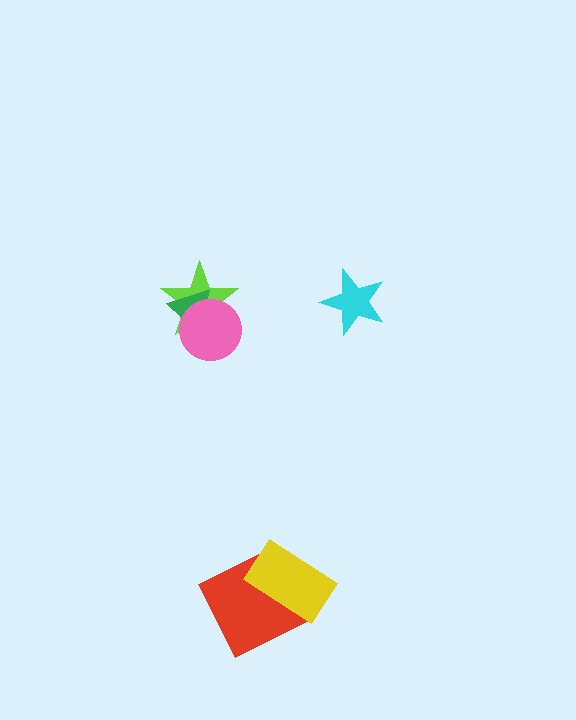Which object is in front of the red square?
The yellow rectangle is in front of the red square.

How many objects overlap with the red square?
1 object overlaps with the red square.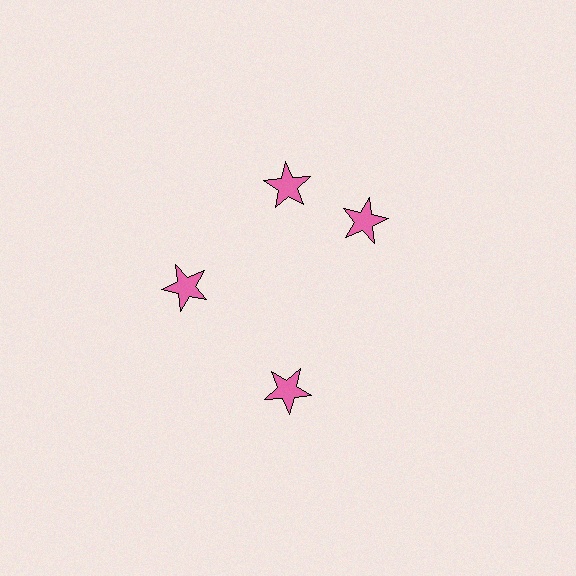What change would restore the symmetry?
The symmetry would be restored by rotating it back into even spacing with its neighbors so that all 4 stars sit at equal angles and equal distance from the center.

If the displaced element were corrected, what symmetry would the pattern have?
It would have 4-fold rotational symmetry — the pattern would map onto itself every 90 degrees.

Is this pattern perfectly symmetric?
No. The 4 pink stars are arranged in a ring, but one element near the 3 o'clock position is rotated out of alignment along the ring, breaking the 4-fold rotational symmetry.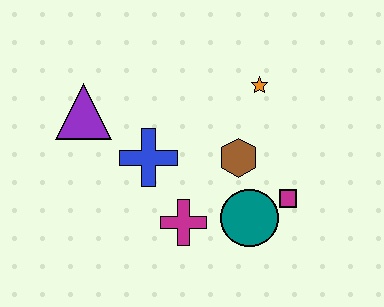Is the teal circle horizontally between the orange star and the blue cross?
Yes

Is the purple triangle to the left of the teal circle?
Yes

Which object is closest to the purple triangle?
The blue cross is closest to the purple triangle.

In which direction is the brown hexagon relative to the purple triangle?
The brown hexagon is to the right of the purple triangle.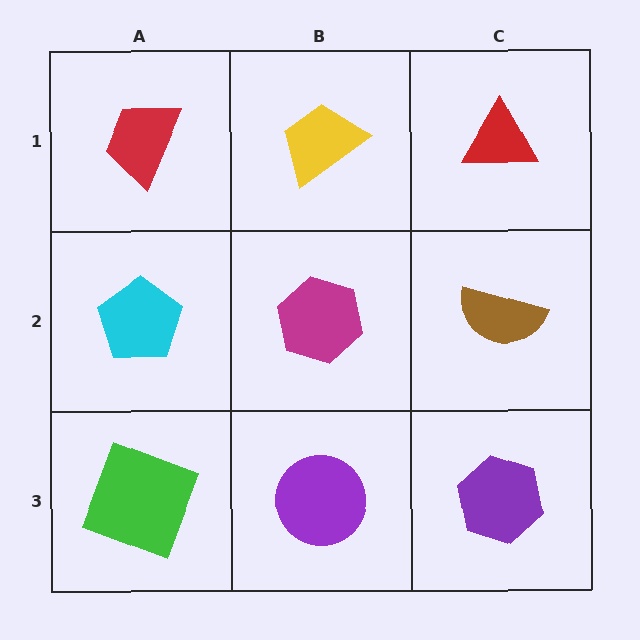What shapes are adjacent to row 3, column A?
A cyan pentagon (row 2, column A), a purple circle (row 3, column B).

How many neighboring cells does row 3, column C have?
2.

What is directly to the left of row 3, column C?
A purple circle.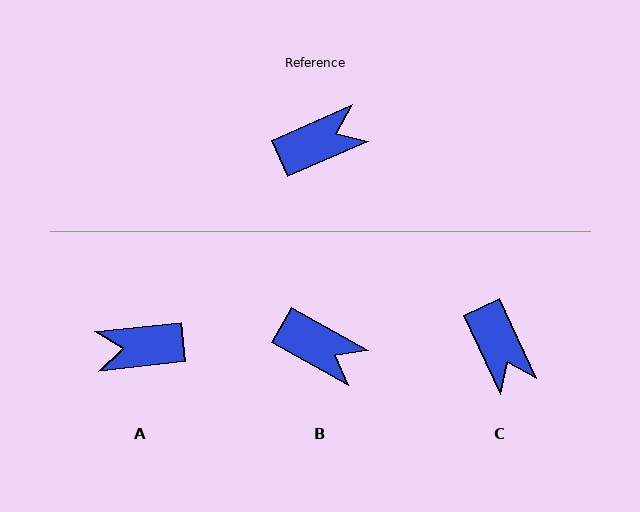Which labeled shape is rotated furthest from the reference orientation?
A, about 163 degrees away.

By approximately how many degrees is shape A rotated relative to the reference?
Approximately 163 degrees counter-clockwise.